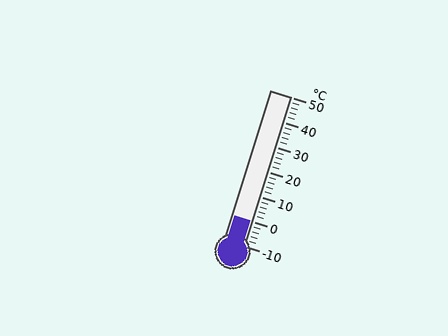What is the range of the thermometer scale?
The thermometer scale ranges from -10°C to 50°C.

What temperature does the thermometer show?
The thermometer shows approximately 0°C.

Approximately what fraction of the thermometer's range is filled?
The thermometer is filled to approximately 15% of its range.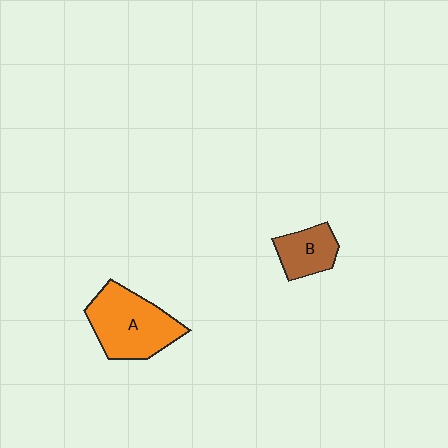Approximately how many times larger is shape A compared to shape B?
Approximately 1.9 times.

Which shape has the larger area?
Shape A (orange).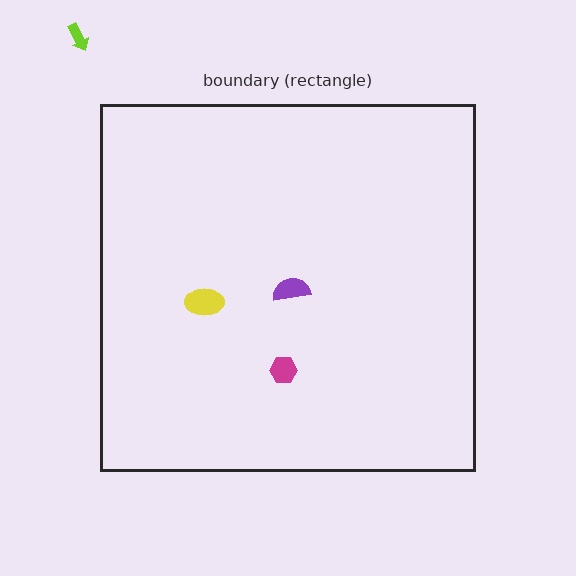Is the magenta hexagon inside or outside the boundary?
Inside.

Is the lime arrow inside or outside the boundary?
Outside.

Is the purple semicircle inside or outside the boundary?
Inside.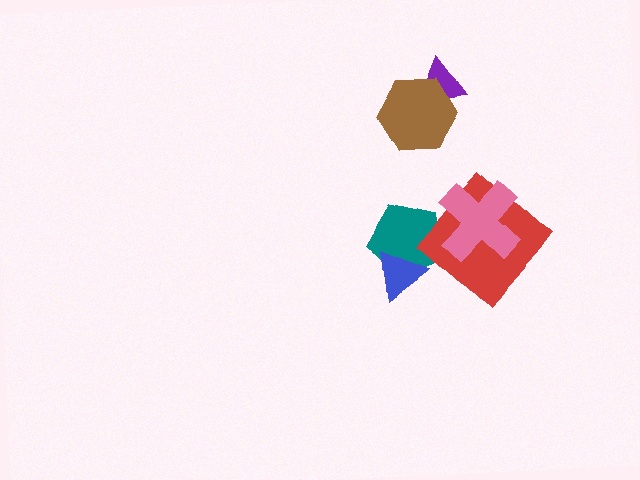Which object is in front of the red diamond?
The pink cross is in front of the red diamond.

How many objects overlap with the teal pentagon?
2 objects overlap with the teal pentagon.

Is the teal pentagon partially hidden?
Yes, it is partially covered by another shape.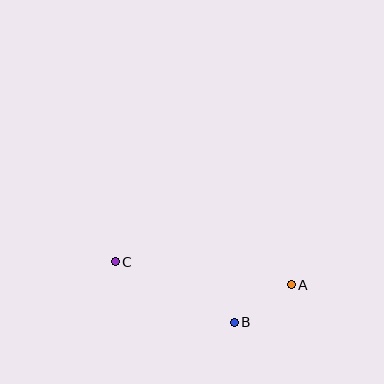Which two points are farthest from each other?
Points A and C are farthest from each other.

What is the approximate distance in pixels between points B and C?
The distance between B and C is approximately 134 pixels.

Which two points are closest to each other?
Points A and B are closest to each other.